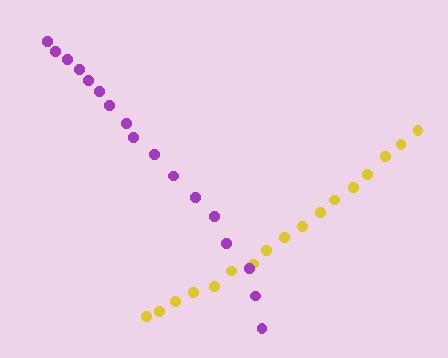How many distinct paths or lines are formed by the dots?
There are 2 distinct paths.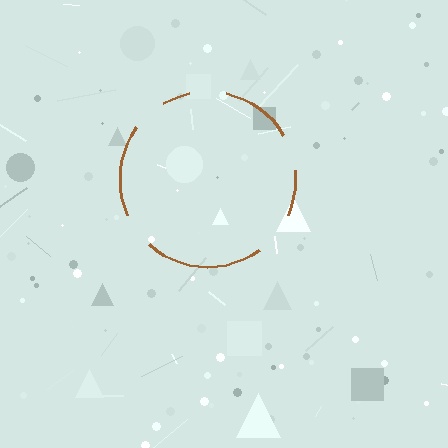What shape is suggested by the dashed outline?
The dashed outline suggests a circle.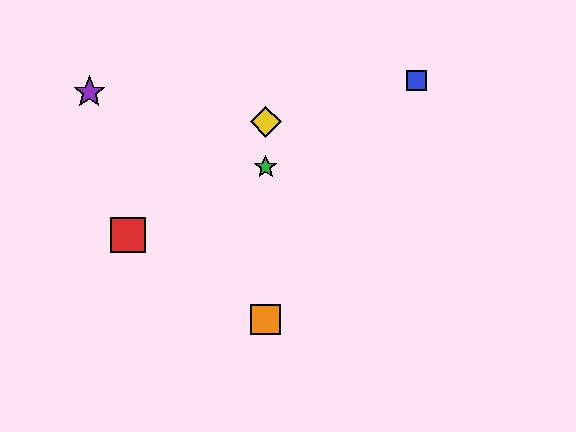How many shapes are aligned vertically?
3 shapes (the green star, the yellow diamond, the orange square) are aligned vertically.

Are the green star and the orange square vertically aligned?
Yes, both are at x≈266.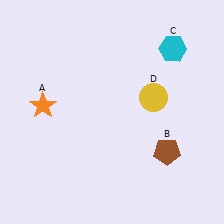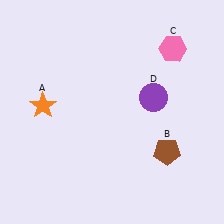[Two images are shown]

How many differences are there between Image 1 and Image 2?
There are 2 differences between the two images.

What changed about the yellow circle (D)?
In Image 1, D is yellow. In Image 2, it changed to purple.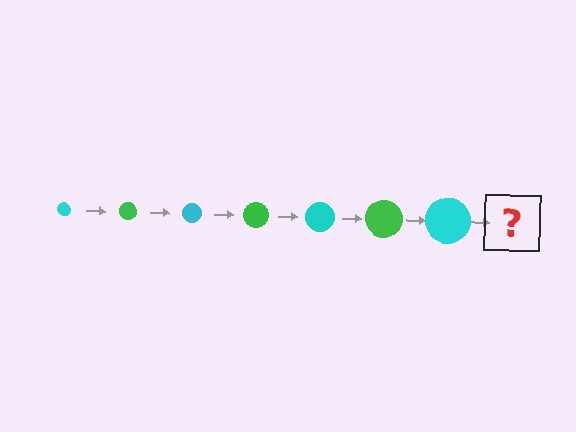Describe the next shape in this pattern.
It should be a green circle, larger than the previous one.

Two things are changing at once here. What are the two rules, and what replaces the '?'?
The two rules are that the circle grows larger each step and the color cycles through cyan and green. The '?' should be a green circle, larger than the previous one.